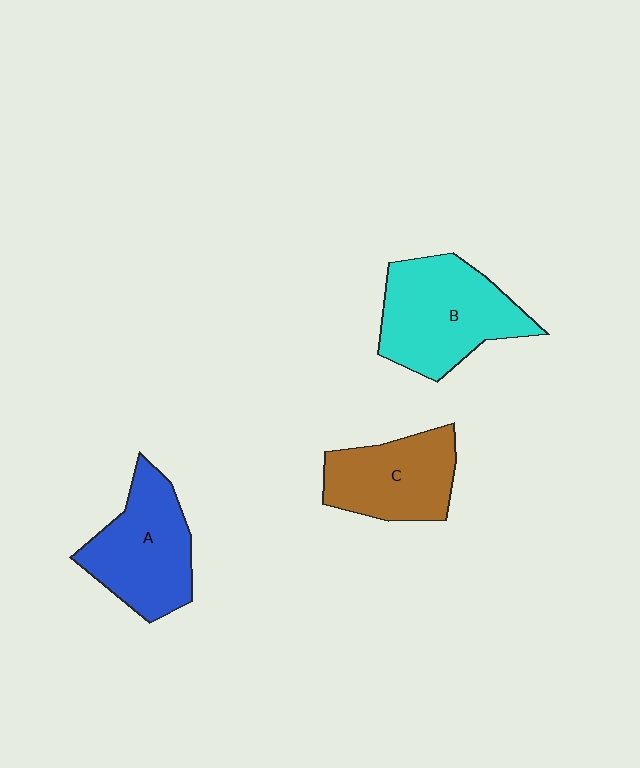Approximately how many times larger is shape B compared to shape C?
Approximately 1.3 times.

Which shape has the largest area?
Shape B (cyan).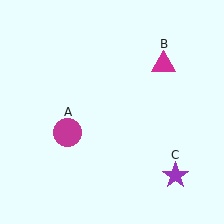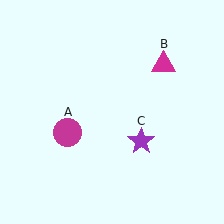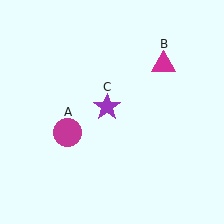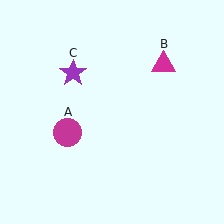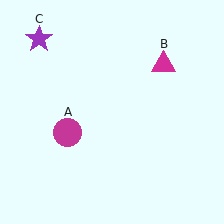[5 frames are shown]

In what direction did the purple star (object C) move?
The purple star (object C) moved up and to the left.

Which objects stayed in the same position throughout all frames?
Magenta circle (object A) and magenta triangle (object B) remained stationary.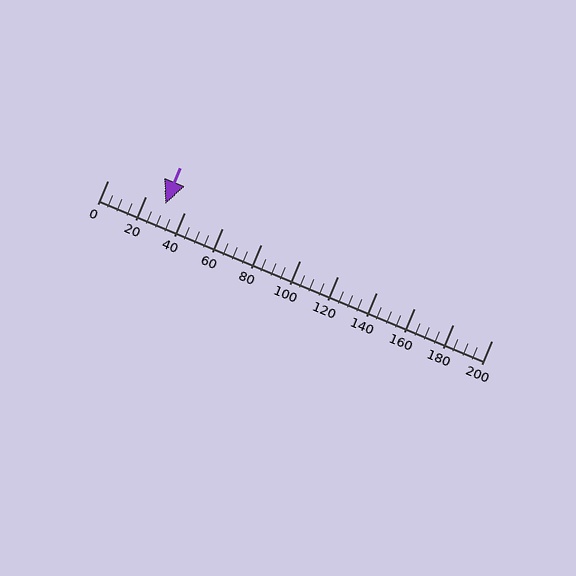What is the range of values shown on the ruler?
The ruler shows values from 0 to 200.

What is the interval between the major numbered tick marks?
The major tick marks are spaced 20 units apart.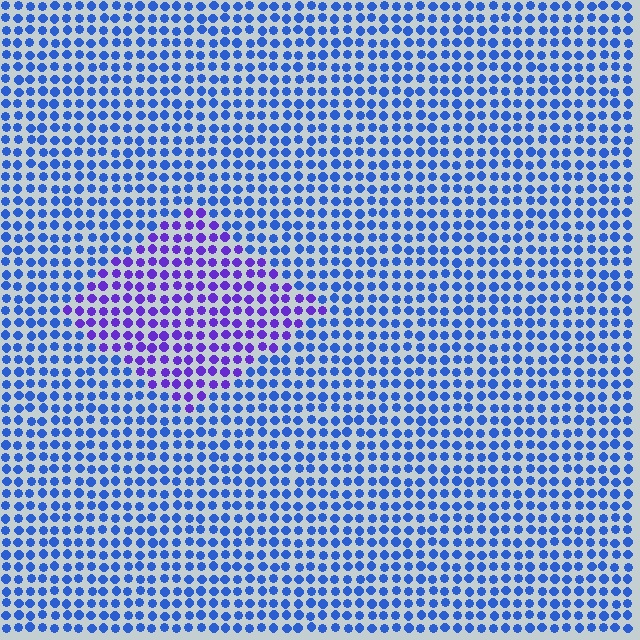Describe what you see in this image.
The image is filled with small blue elements in a uniform arrangement. A diamond-shaped region is visible where the elements are tinted to a slightly different hue, forming a subtle color boundary.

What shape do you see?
I see a diamond.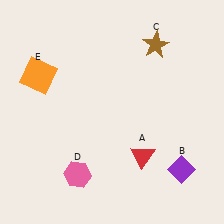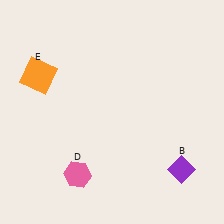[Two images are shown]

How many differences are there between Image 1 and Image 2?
There are 2 differences between the two images.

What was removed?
The brown star (C), the red triangle (A) were removed in Image 2.